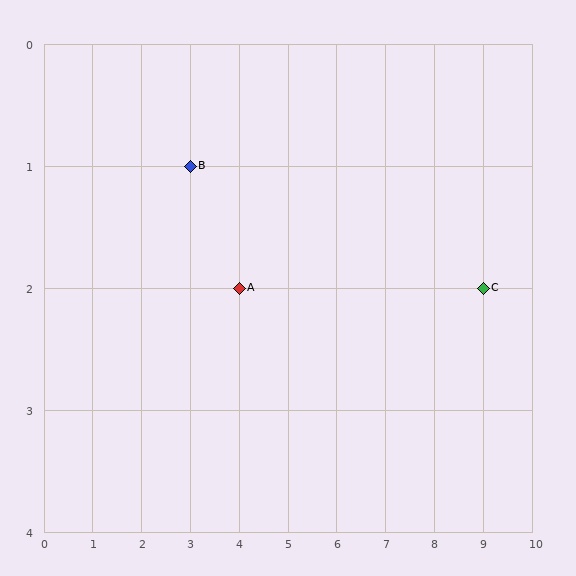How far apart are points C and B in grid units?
Points C and B are 6 columns and 1 row apart (about 6.1 grid units diagonally).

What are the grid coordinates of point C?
Point C is at grid coordinates (9, 2).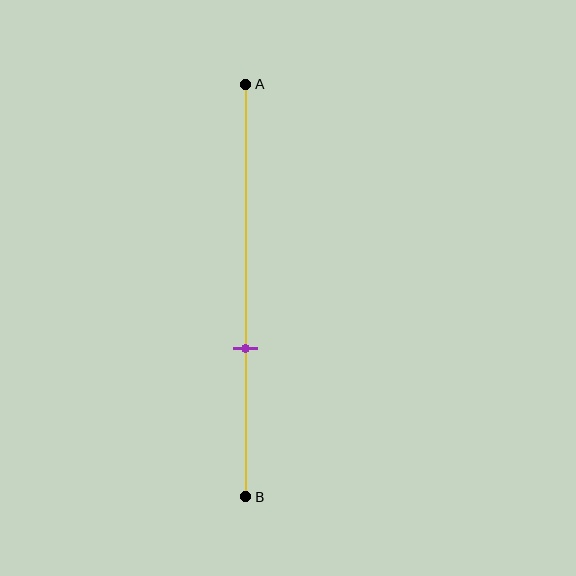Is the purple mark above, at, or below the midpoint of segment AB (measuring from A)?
The purple mark is below the midpoint of segment AB.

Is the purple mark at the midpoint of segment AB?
No, the mark is at about 65% from A, not at the 50% midpoint.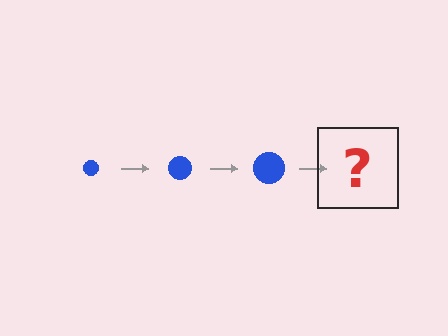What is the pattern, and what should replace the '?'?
The pattern is that the circle gets progressively larger each step. The '?' should be a blue circle, larger than the previous one.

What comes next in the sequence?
The next element should be a blue circle, larger than the previous one.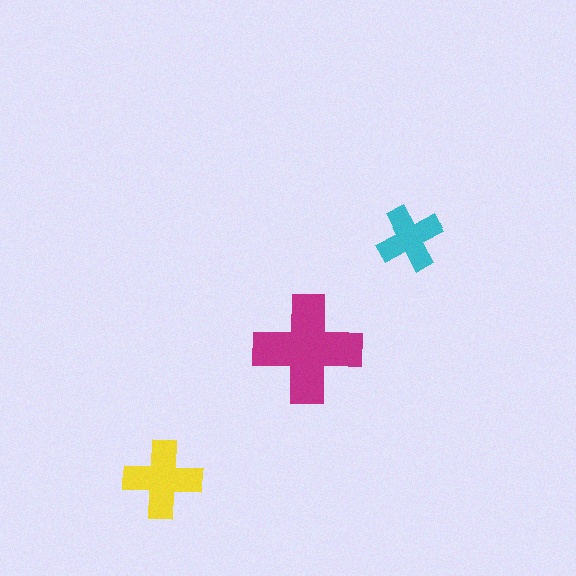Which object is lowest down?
The yellow cross is bottommost.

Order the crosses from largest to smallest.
the magenta one, the yellow one, the cyan one.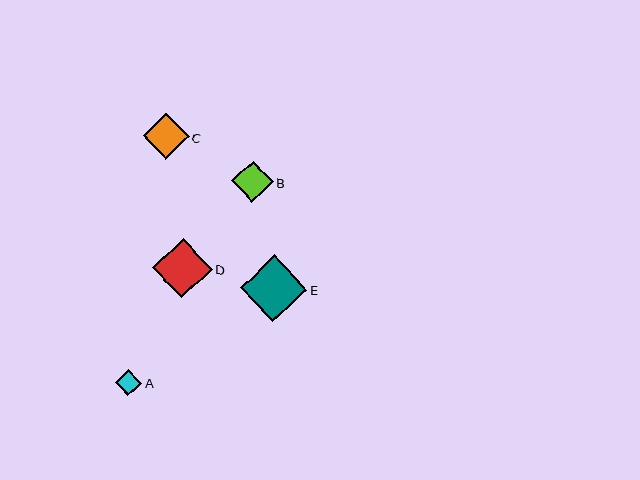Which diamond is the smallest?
Diamond A is the smallest with a size of approximately 26 pixels.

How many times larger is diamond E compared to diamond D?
Diamond E is approximately 1.1 times the size of diamond D.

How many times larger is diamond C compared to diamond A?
Diamond C is approximately 1.7 times the size of diamond A.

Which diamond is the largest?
Diamond E is the largest with a size of approximately 67 pixels.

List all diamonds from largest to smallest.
From largest to smallest: E, D, C, B, A.